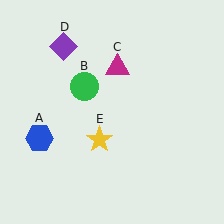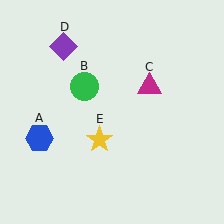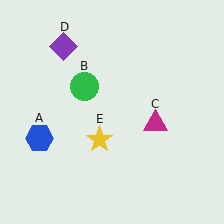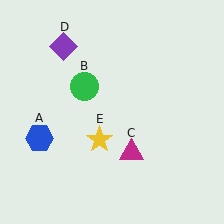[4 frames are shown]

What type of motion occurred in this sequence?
The magenta triangle (object C) rotated clockwise around the center of the scene.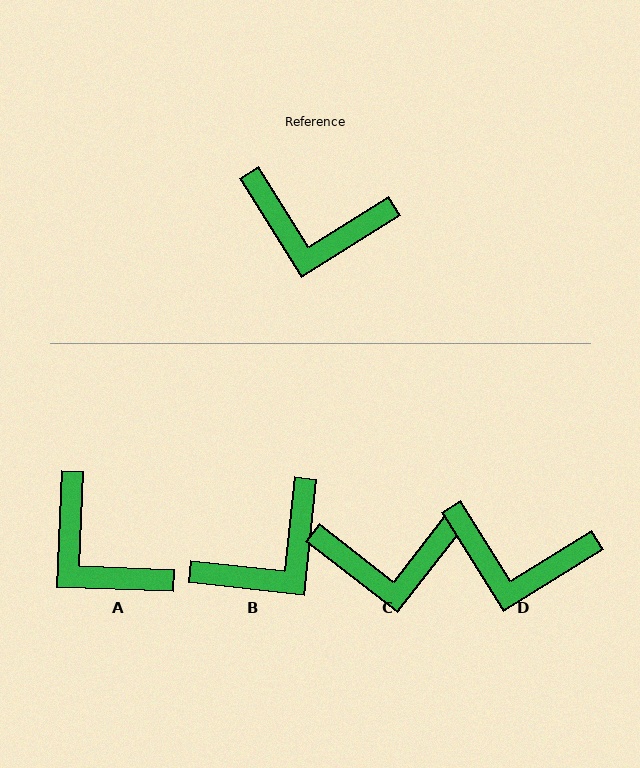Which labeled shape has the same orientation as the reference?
D.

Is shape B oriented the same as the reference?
No, it is off by about 52 degrees.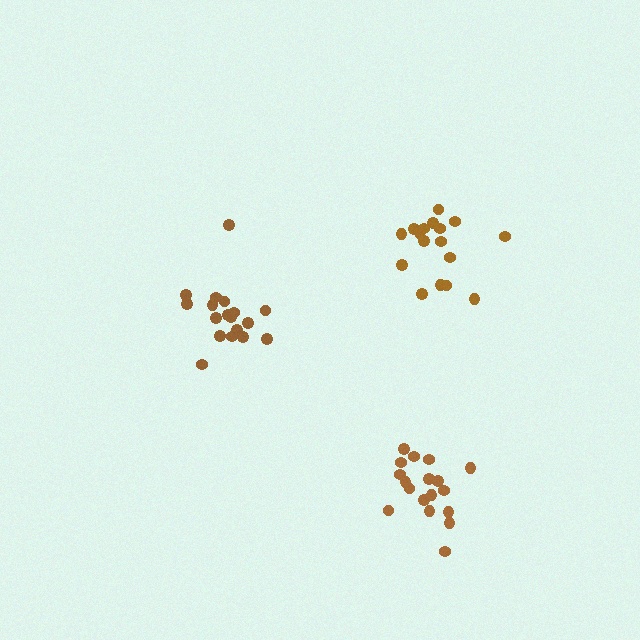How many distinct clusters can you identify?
There are 3 distinct clusters.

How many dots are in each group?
Group 1: 18 dots, Group 2: 17 dots, Group 3: 18 dots (53 total).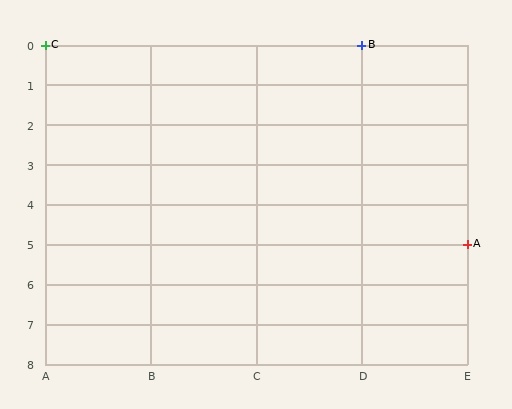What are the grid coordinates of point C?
Point C is at grid coordinates (A, 0).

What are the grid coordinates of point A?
Point A is at grid coordinates (E, 5).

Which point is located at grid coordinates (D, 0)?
Point B is at (D, 0).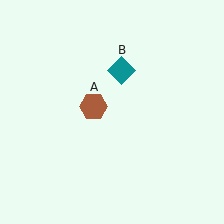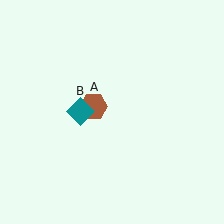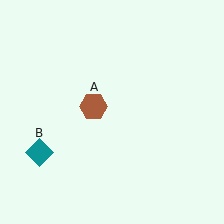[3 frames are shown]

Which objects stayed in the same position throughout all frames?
Brown hexagon (object A) remained stationary.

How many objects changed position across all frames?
1 object changed position: teal diamond (object B).